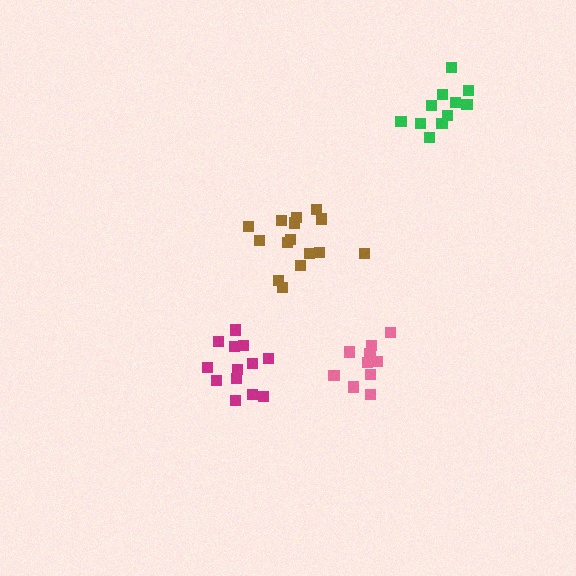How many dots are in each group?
Group 1: 10 dots, Group 2: 15 dots, Group 3: 13 dots, Group 4: 11 dots (49 total).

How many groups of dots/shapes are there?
There are 4 groups.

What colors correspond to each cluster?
The clusters are colored: pink, brown, magenta, green.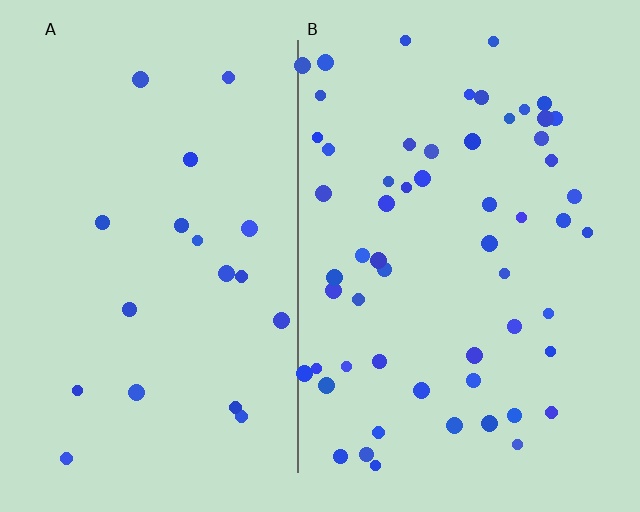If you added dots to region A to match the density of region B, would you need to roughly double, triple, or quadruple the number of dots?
Approximately triple.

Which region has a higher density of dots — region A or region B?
B (the right).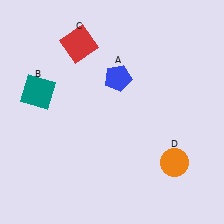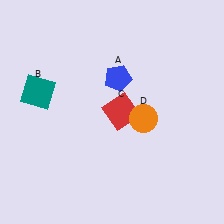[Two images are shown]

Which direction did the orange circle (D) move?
The orange circle (D) moved up.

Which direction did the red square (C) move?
The red square (C) moved down.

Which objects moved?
The objects that moved are: the red square (C), the orange circle (D).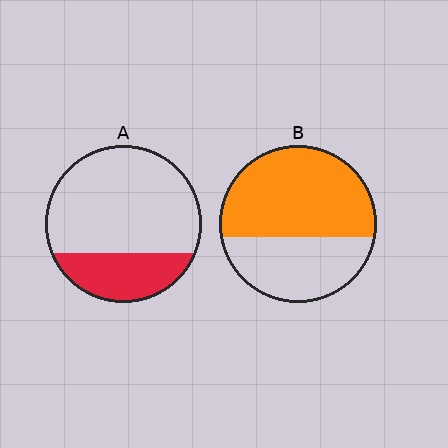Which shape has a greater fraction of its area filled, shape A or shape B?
Shape B.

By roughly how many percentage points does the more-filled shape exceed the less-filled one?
By roughly 35 percentage points (B over A).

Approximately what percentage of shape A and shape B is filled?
A is approximately 25% and B is approximately 60%.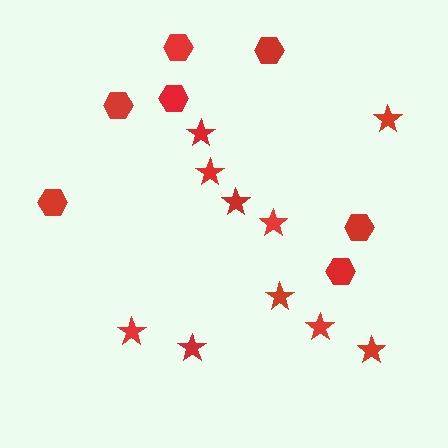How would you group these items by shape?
There are 2 groups: one group of stars (10) and one group of hexagons (7).